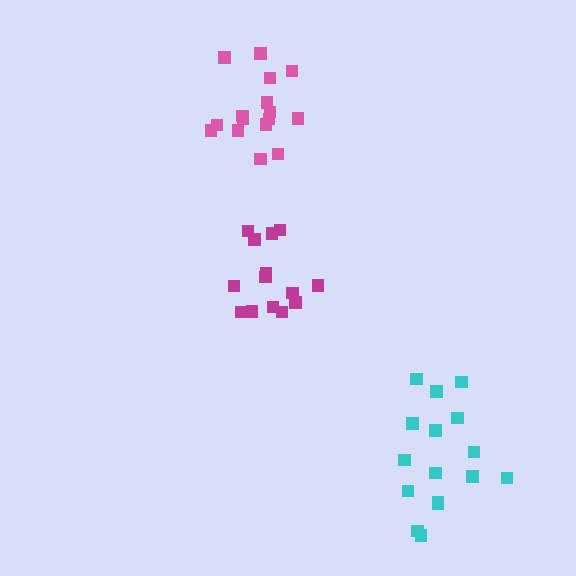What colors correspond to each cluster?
The clusters are colored: cyan, pink, magenta.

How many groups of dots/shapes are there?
There are 3 groups.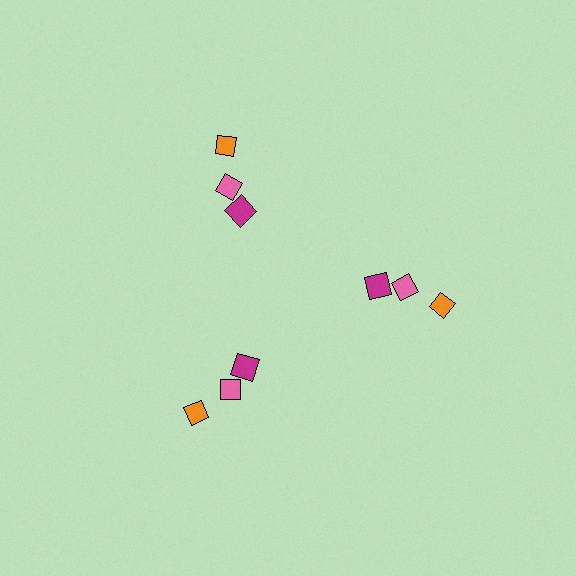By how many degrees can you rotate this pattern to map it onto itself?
The pattern maps onto itself every 120 degrees of rotation.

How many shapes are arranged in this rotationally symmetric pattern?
There are 9 shapes, arranged in 3 groups of 3.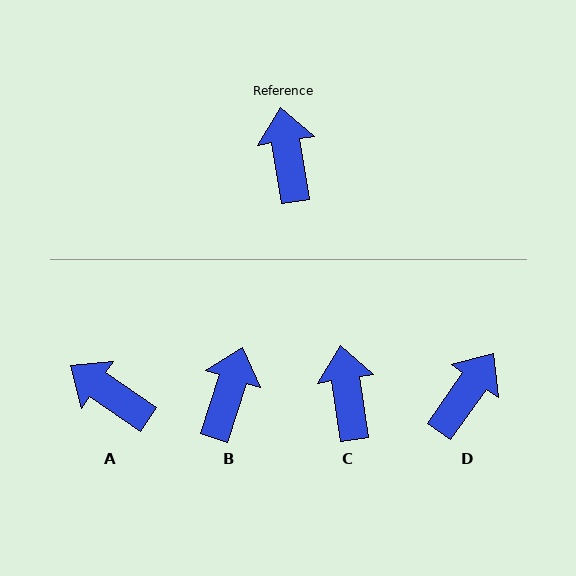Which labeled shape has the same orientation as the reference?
C.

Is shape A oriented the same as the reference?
No, it is off by about 47 degrees.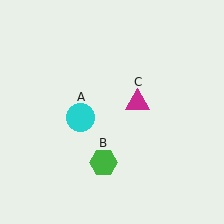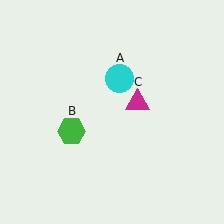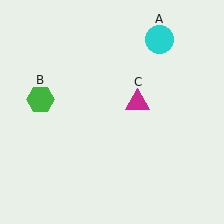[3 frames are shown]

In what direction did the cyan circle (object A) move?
The cyan circle (object A) moved up and to the right.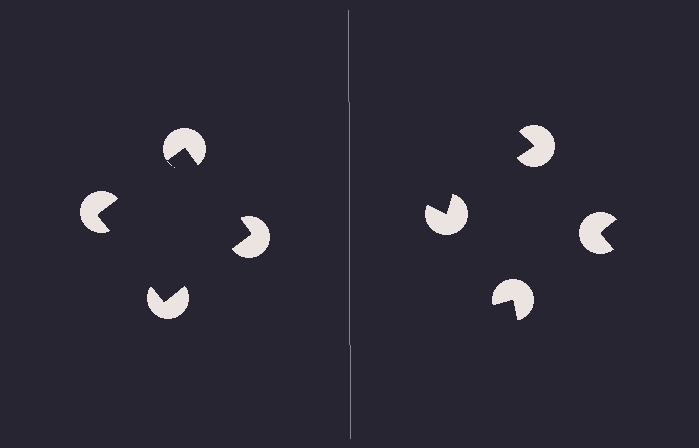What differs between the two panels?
The pac-man discs are positioned identically on both sides; only the wedge orientations differ. On the left they align to a square; on the right they are misaligned.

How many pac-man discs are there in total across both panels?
8 — 4 on each side.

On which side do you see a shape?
An illusory square appears on the left side. On the right side the wedge cuts are rotated, so no coherent shape forms.